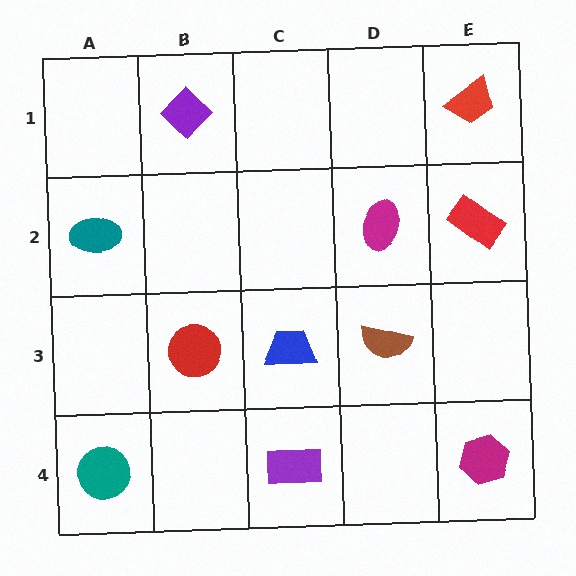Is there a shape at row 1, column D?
No, that cell is empty.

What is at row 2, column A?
A teal ellipse.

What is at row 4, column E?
A magenta hexagon.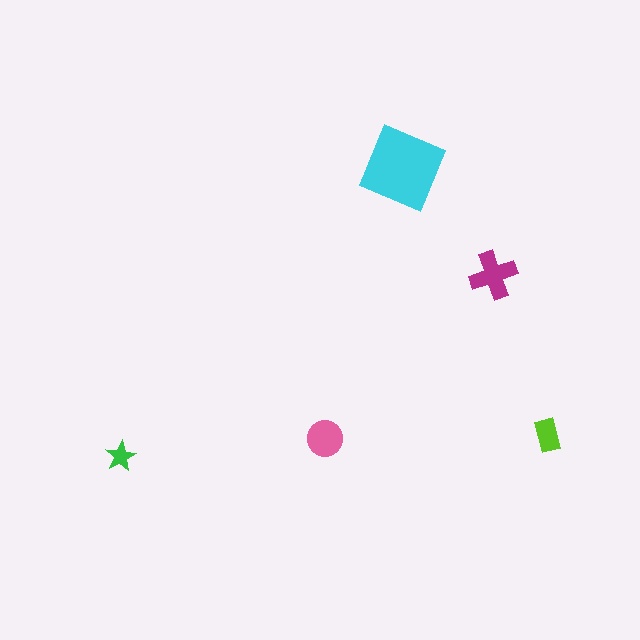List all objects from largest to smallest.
The cyan square, the magenta cross, the pink circle, the lime rectangle, the green star.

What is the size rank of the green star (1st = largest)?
5th.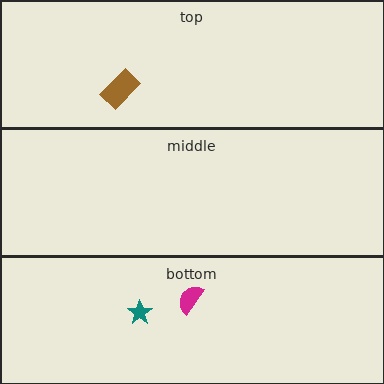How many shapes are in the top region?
1.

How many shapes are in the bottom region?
2.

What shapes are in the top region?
The brown rectangle.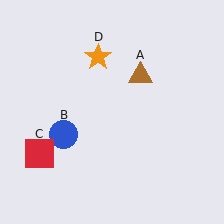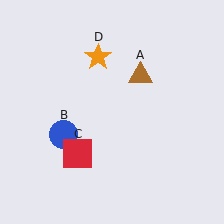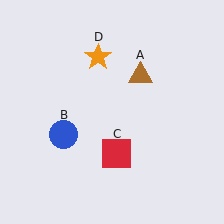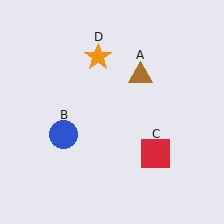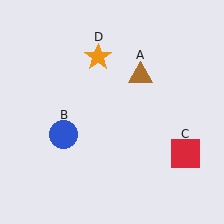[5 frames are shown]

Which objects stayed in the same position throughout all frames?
Brown triangle (object A) and blue circle (object B) and orange star (object D) remained stationary.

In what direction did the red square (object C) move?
The red square (object C) moved right.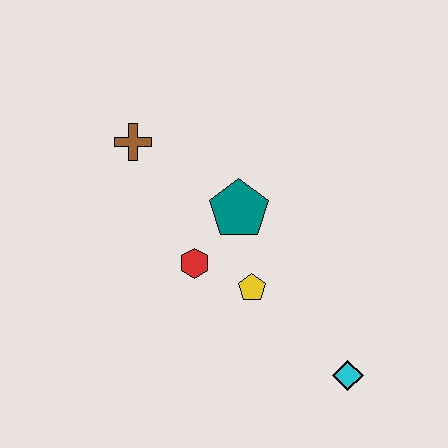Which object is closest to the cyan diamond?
The yellow pentagon is closest to the cyan diamond.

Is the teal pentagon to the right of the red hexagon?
Yes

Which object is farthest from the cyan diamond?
The brown cross is farthest from the cyan diamond.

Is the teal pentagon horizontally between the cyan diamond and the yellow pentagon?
No